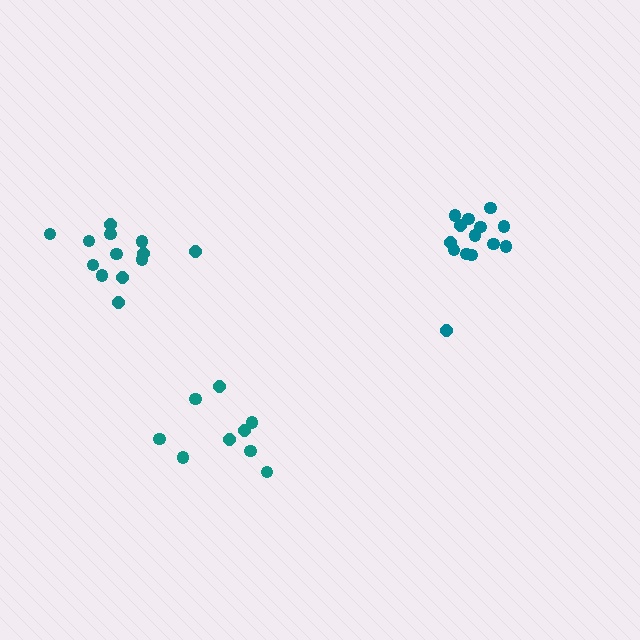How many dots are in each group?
Group 1: 14 dots, Group 2: 13 dots, Group 3: 9 dots (36 total).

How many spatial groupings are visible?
There are 3 spatial groupings.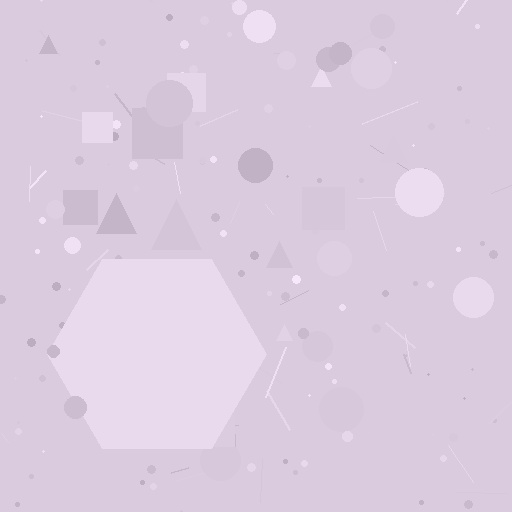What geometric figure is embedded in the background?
A hexagon is embedded in the background.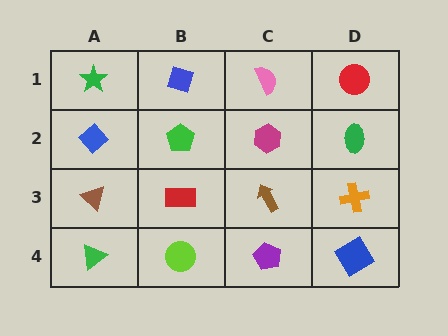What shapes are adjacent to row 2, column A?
A green star (row 1, column A), a brown triangle (row 3, column A), a green pentagon (row 2, column B).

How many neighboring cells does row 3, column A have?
3.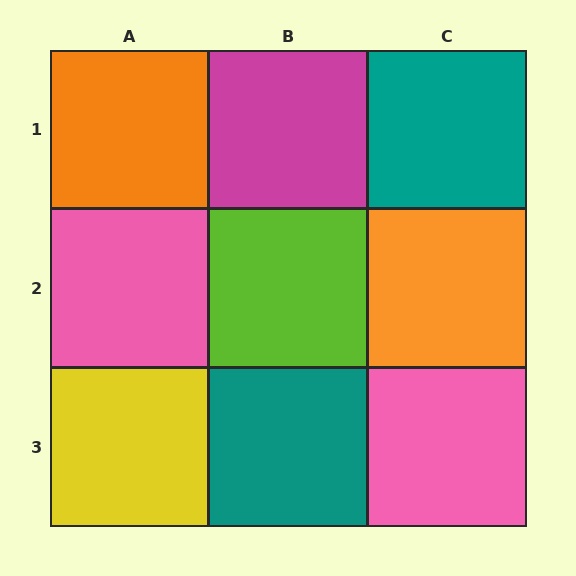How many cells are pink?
2 cells are pink.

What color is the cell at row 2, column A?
Pink.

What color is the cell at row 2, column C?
Orange.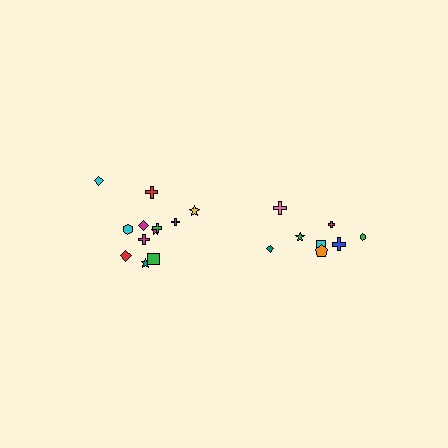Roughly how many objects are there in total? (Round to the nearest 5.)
Roughly 20 objects in total.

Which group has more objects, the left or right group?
The left group.